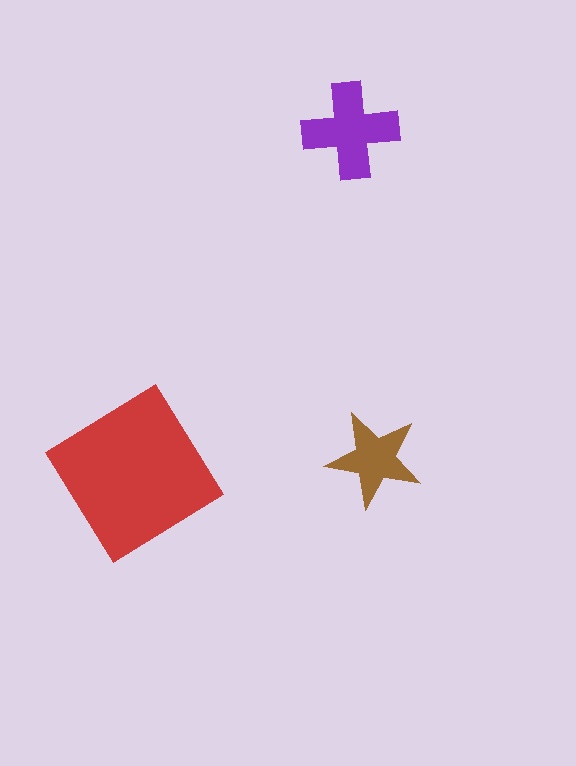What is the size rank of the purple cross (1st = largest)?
2nd.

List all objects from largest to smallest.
The red diamond, the purple cross, the brown star.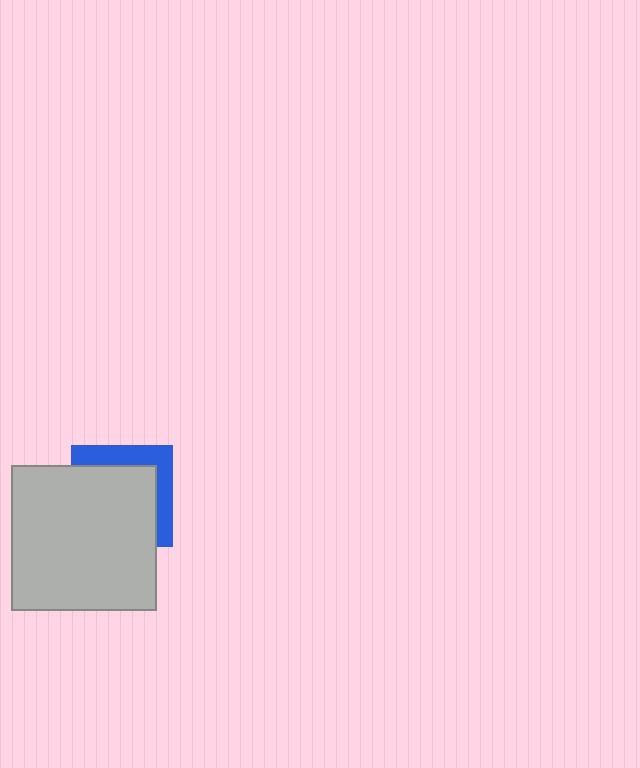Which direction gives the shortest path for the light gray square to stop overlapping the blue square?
Moving toward the lower-left gives the shortest separation.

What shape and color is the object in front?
The object in front is a light gray square.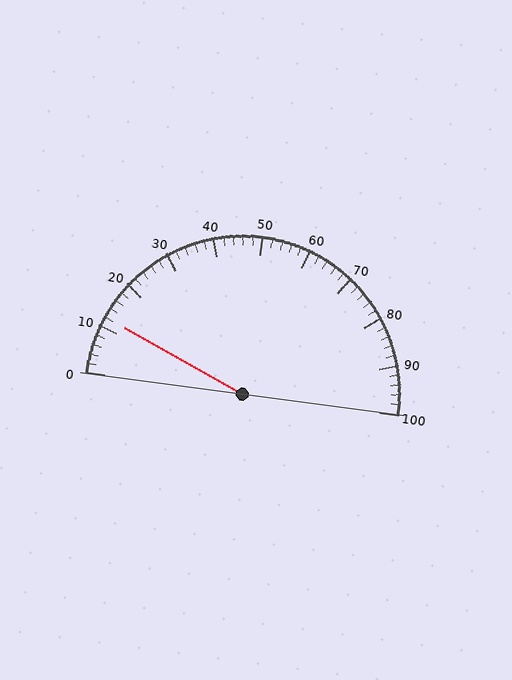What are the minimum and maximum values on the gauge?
The gauge ranges from 0 to 100.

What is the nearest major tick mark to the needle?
The nearest major tick mark is 10.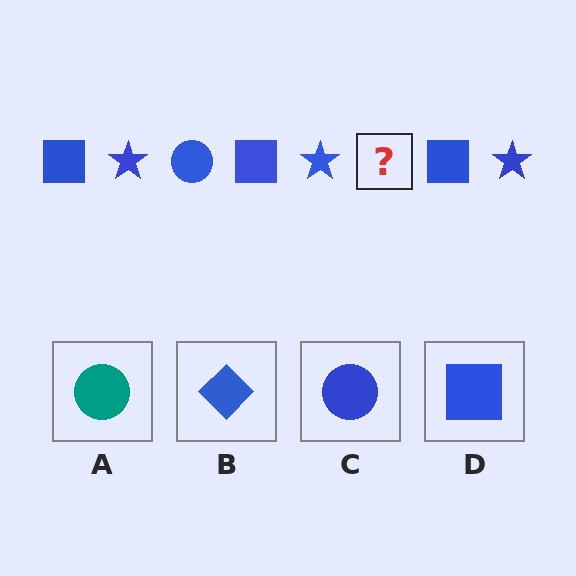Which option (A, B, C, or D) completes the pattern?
C.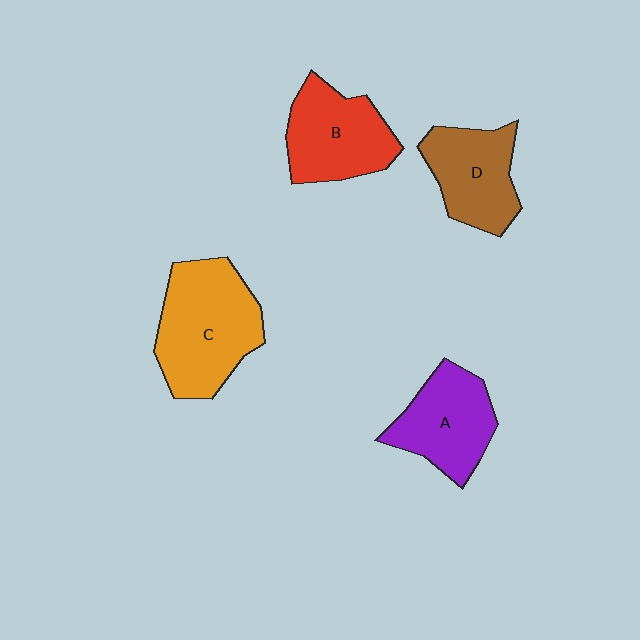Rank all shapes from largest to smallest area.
From largest to smallest: C (orange), B (red), A (purple), D (brown).